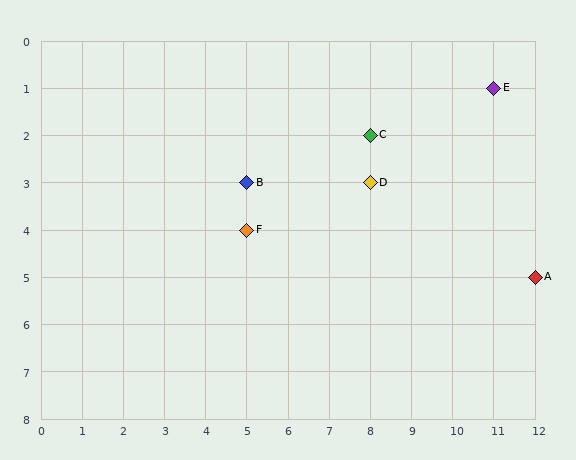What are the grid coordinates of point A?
Point A is at grid coordinates (12, 5).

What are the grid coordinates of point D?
Point D is at grid coordinates (8, 3).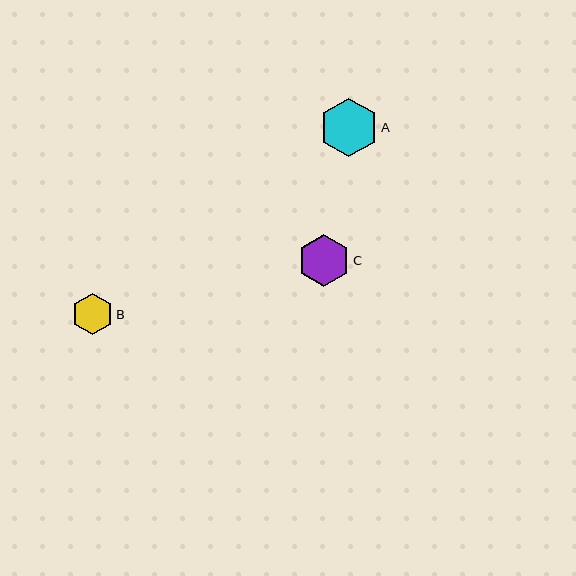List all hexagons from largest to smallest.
From largest to smallest: A, C, B.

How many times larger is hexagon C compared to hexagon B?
Hexagon C is approximately 1.3 times the size of hexagon B.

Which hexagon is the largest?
Hexagon A is the largest with a size of approximately 59 pixels.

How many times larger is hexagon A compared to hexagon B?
Hexagon A is approximately 1.4 times the size of hexagon B.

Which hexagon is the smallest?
Hexagon B is the smallest with a size of approximately 41 pixels.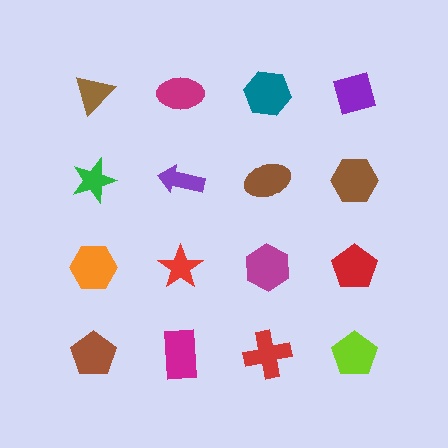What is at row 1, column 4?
A purple diamond.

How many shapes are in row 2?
4 shapes.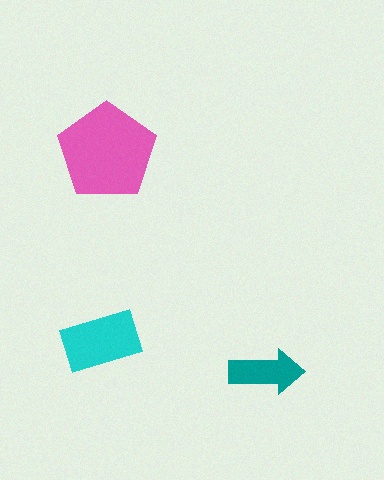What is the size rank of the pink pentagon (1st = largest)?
1st.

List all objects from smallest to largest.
The teal arrow, the cyan rectangle, the pink pentagon.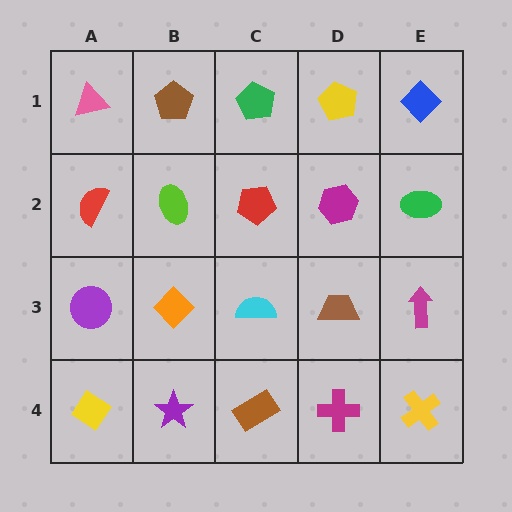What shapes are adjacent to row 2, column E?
A blue diamond (row 1, column E), a magenta arrow (row 3, column E), a magenta hexagon (row 2, column D).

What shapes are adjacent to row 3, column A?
A red semicircle (row 2, column A), a yellow diamond (row 4, column A), an orange diamond (row 3, column B).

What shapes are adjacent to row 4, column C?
A cyan semicircle (row 3, column C), a purple star (row 4, column B), a magenta cross (row 4, column D).